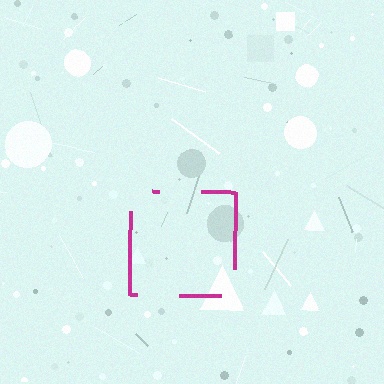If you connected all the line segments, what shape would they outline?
They would outline a square.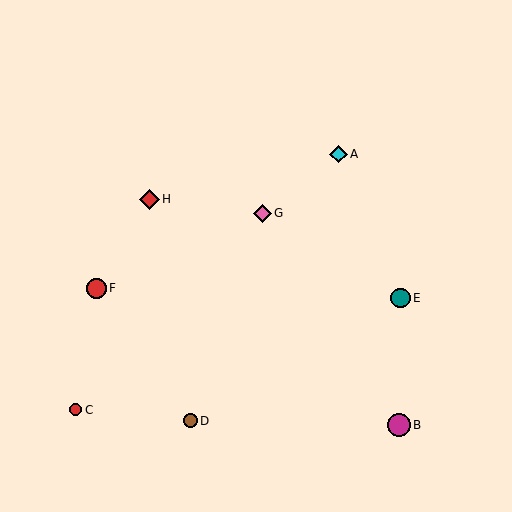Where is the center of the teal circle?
The center of the teal circle is at (401, 298).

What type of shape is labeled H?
Shape H is a red diamond.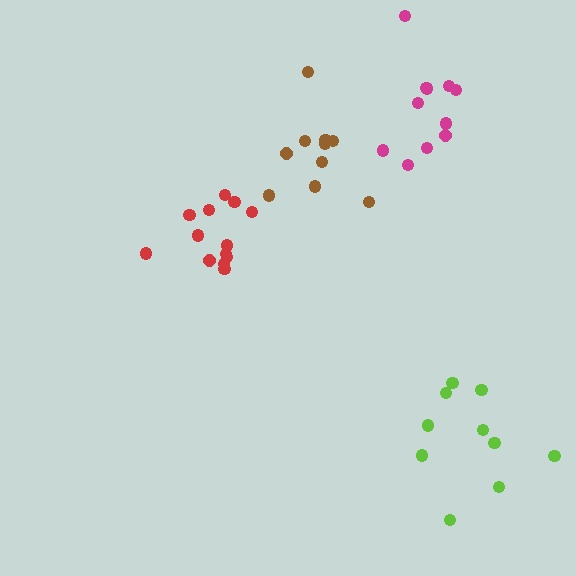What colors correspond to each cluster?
The clusters are colored: lime, red, brown, magenta.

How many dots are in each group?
Group 1: 10 dots, Group 2: 13 dots, Group 3: 10 dots, Group 4: 11 dots (44 total).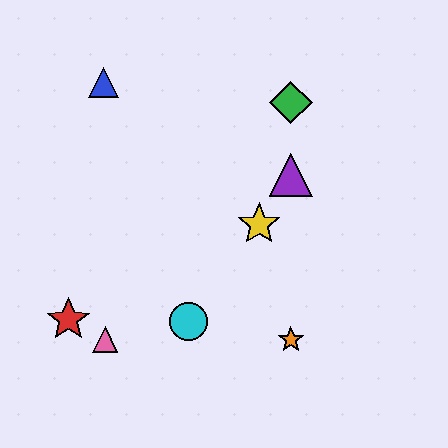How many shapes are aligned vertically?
3 shapes (the green diamond, the purple triangle, the orange star) are aligned vertically.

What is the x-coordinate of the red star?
The red star is at x≈68.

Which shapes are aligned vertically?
The green diamond, the purple triangle, the orange star are aligned vertically.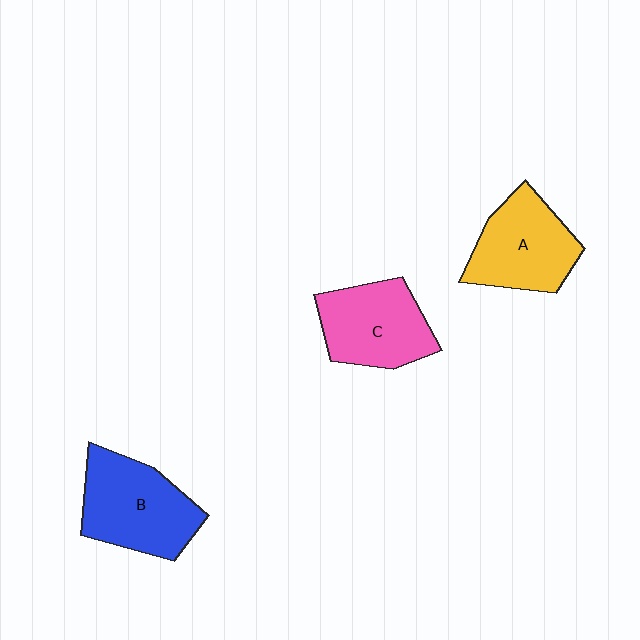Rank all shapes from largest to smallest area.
From largest to smallest: B (blue), A (yellow), C (pink).